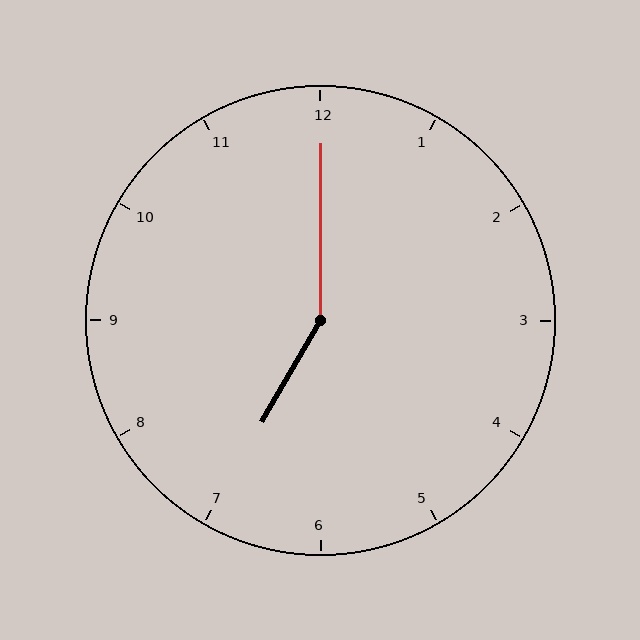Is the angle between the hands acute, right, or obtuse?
It is obtuse.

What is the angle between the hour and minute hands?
Approximately 150 degrees.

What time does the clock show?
7:00.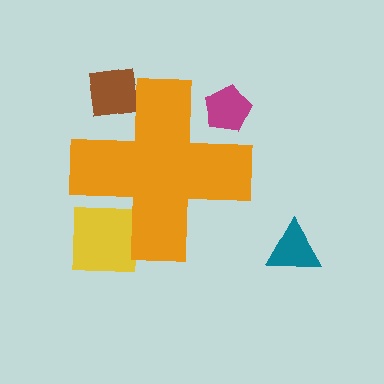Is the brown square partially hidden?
Yes, the brown square is partially hidden behind the orange cross.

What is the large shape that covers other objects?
An orange cross.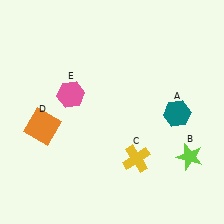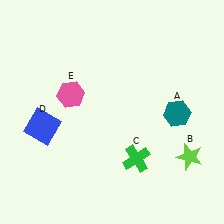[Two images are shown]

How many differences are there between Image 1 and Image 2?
There are 2 differences between the two images.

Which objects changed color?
C changed from yellow to green. D changed from orange to blue.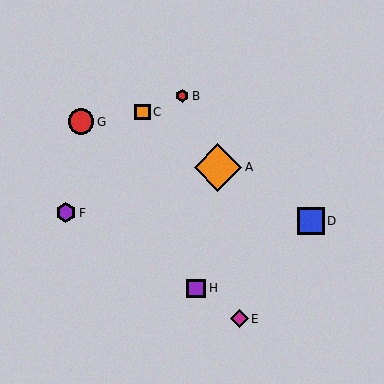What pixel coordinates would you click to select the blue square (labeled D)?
Click at (311, 221) to select the blue square D.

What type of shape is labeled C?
Shape C is an orange square.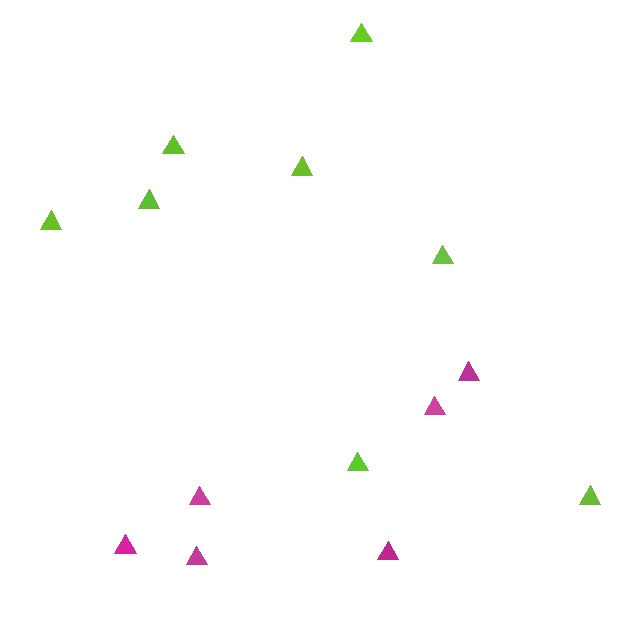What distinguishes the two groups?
There are 2 groups: one group of lime triangles (8) and one group of magenta triangles (6).